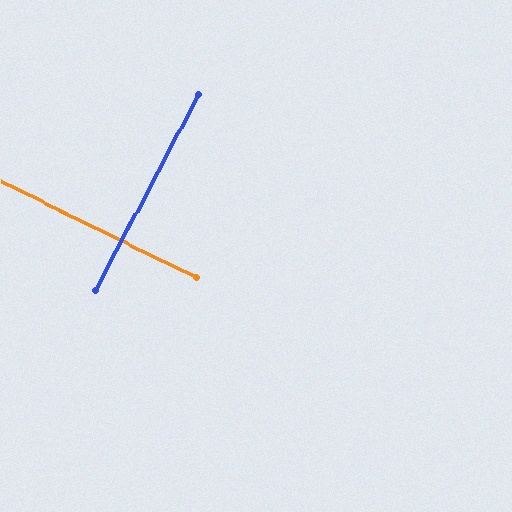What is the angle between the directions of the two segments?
Approximately 89 degrees.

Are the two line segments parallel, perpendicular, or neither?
Perpendicular — they meet at approximately 89°.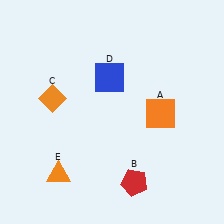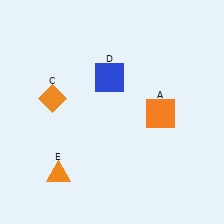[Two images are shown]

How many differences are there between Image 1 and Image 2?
There is 1 difference between the two images.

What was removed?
The red pentagon (B) was removed in Image 2.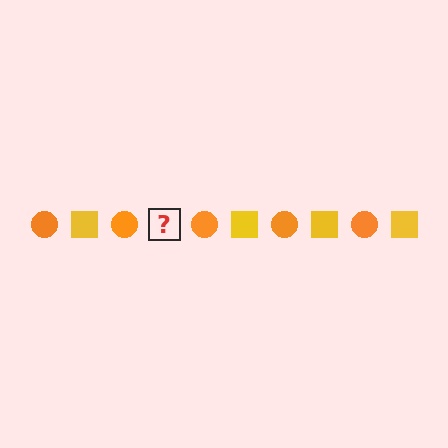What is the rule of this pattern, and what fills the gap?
The rule is that the pattern alternates between orange circle and yellow square. The gap should be filled with a yellow square.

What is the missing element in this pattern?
The missing element is a yellow square.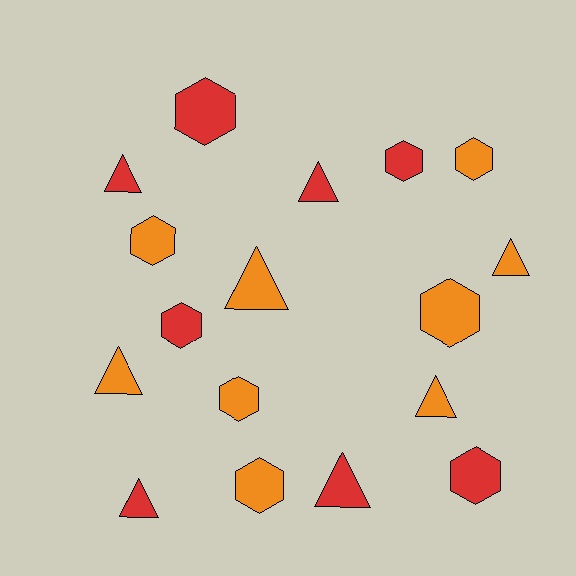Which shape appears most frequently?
Hexagon, with 9 objects.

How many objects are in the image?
There are 17 objects.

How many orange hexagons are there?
There are 5 orange hexagons.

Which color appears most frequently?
Orange, with 9 objects.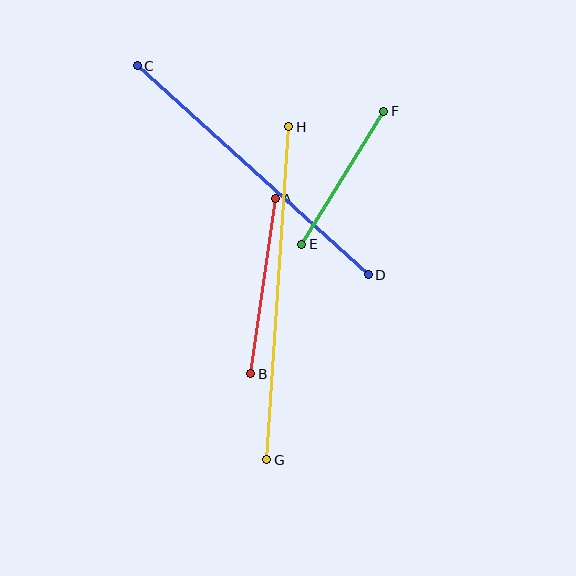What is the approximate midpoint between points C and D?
The midpoint is at approximately (253, 170) pixels.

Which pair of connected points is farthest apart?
Points G and H are farthest apart.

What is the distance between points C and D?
The distance is approximately 311 pixels.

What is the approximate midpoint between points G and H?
The midpoint is at approximately (278, 293) pixels.